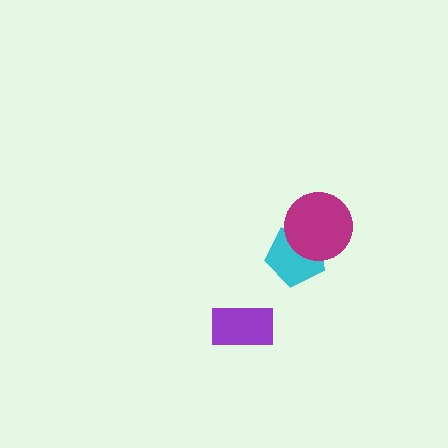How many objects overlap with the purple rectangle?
0 objects overlap with the purple rectangle.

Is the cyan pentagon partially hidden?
Yes, it is partially covered by another shape.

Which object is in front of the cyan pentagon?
The magenta circle is in front of the cyan pentagon.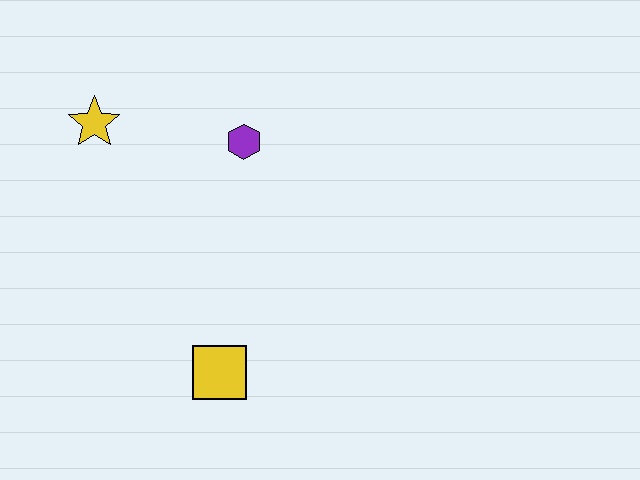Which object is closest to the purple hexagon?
The yellow star is closest to the purple hexagon.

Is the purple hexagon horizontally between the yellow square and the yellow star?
No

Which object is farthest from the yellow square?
The yellow star is farthest from the yellow square.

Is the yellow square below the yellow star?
Yes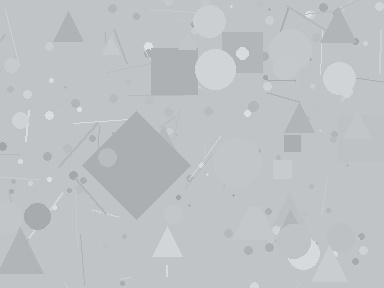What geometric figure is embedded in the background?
A diamond is embedded in the background.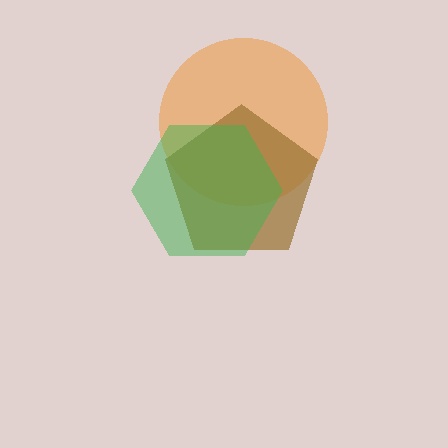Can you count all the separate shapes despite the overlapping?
Yes, there are 3 separate shapes.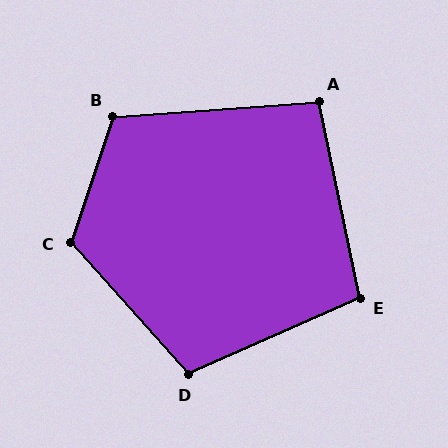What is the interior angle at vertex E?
Approximately 102 degrees (obtuse).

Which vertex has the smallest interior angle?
A, at approximately 98 degrees.